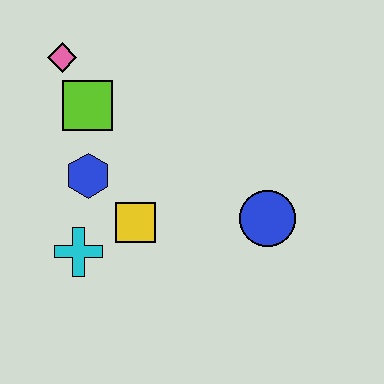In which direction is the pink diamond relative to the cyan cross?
The pink diamond is above the cyan cross.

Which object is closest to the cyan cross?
The yellow square is closest to the cyan cross.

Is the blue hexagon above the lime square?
No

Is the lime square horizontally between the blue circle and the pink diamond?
Yes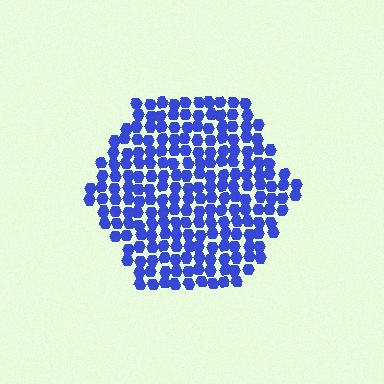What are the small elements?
The small elements are hexagons.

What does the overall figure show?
The overall figure shows a hexagon.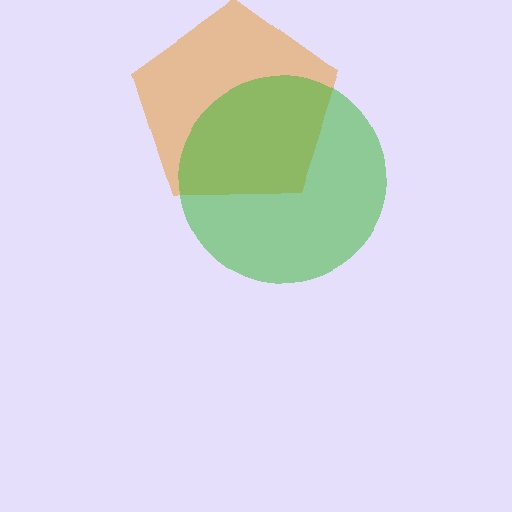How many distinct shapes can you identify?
There are 2 distinct shapes: an orange pentagon, a green circle.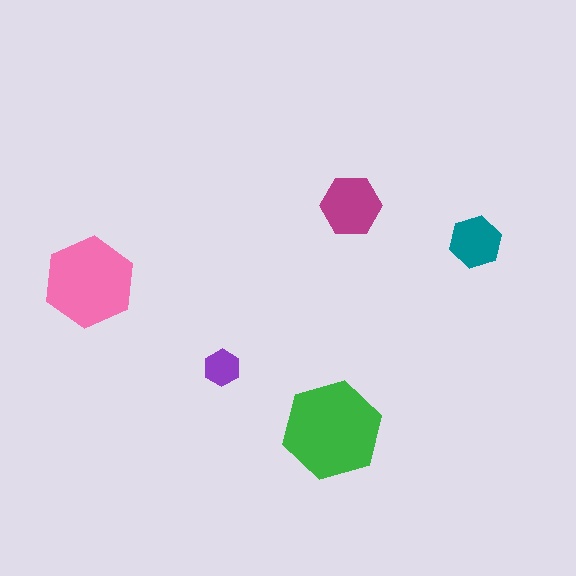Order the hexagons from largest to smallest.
the green one, the pink one, the magenta one, the teal one, the purple one.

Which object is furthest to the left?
The pink hexagon is leftmost.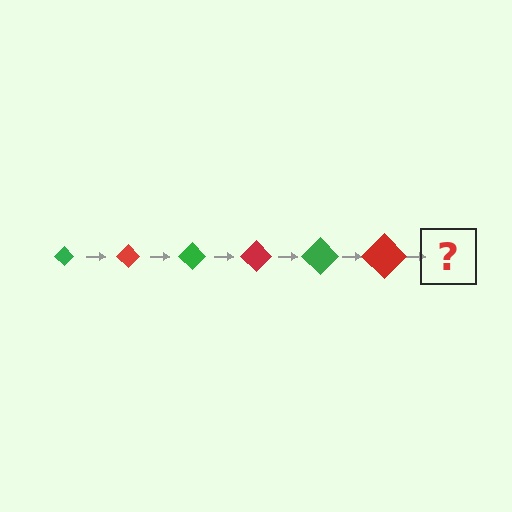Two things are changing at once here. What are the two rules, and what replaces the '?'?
The two rules are that the diamond grows larger each step and the color cycles through green and red. The '?' should be a green diamond, larger than the previous one.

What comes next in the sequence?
The next element should be a green diamond, larger than the previous one.